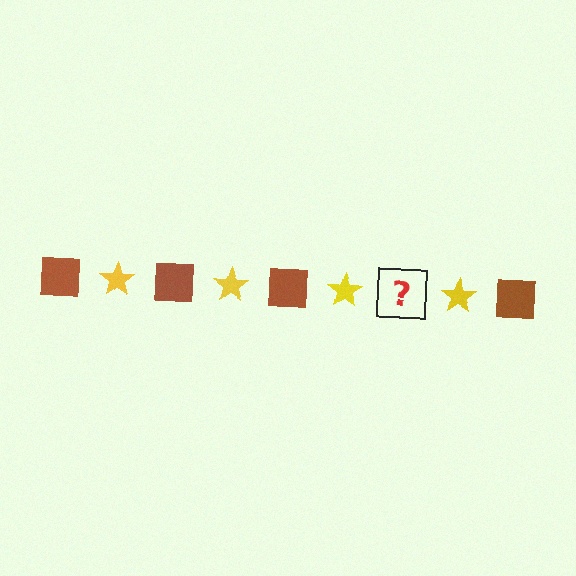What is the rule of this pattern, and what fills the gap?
The rule is that the pattern alternates between brown square and yellow star. The gap should be filled with a brown square.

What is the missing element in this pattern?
The missing element is a brown square.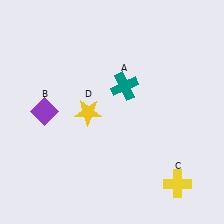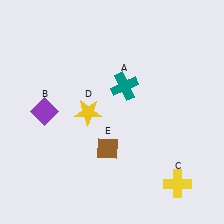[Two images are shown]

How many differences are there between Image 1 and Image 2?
There is 1 difference between the two images.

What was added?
A brown diamond (E) was added in Image 2.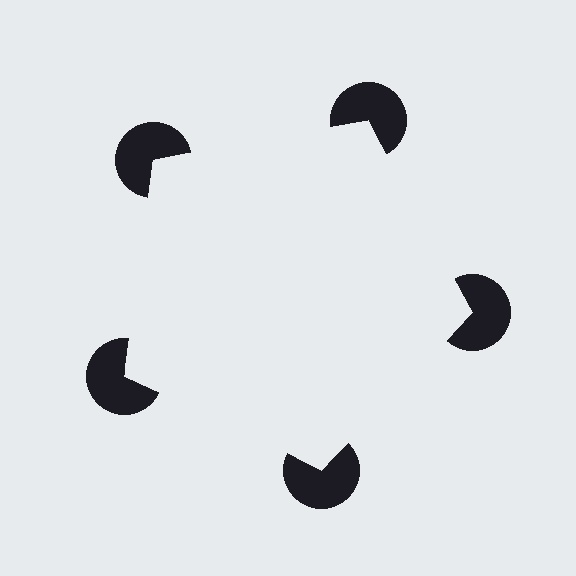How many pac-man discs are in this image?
There are 5 — one at each vertex of the illusory pentagon.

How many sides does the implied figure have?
5 sides.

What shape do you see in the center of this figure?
An illusory pentagon — its edges are inferred from the aligned wedge cuts in the pac-man discs, not physically drawn.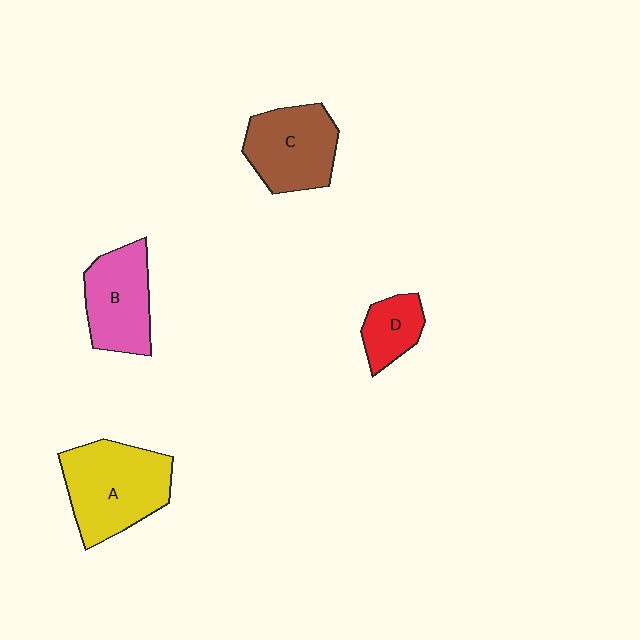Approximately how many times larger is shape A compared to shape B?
Approximately 1.3 times.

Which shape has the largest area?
Shape A (yellow).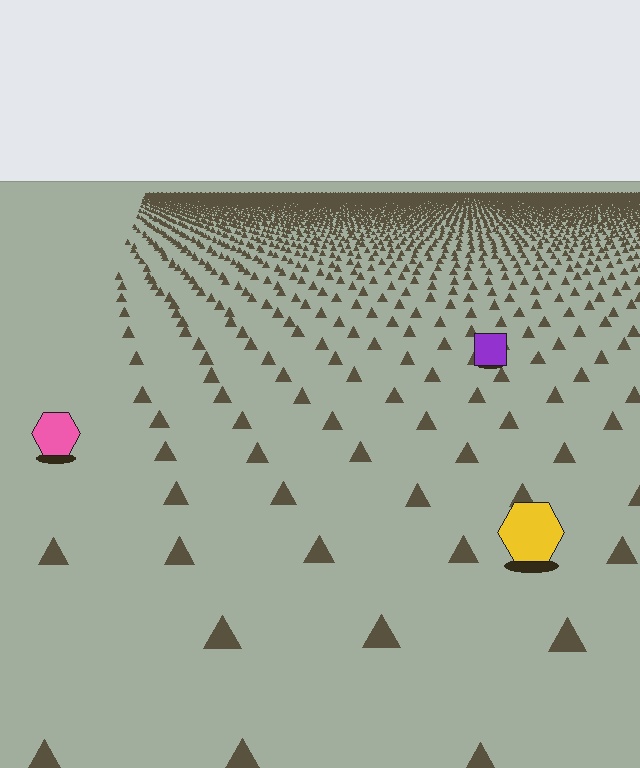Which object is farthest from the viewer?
The purple square is farthest from the viewer. It appears smaller and the ground texture around it is denser.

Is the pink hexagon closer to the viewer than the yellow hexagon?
No. The yellow hexagon is closer — you can tell from the texture gradient: the ground texture is coarser near it.